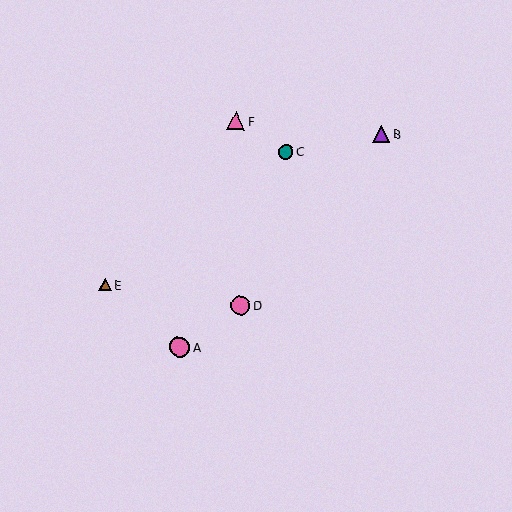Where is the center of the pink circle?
The center of the pink circle is at (240, 305).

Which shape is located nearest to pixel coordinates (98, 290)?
The brown triangle (labeled E) at (105, 285) is nearest to that location.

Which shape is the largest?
The pink circle (labeled A) is the largest.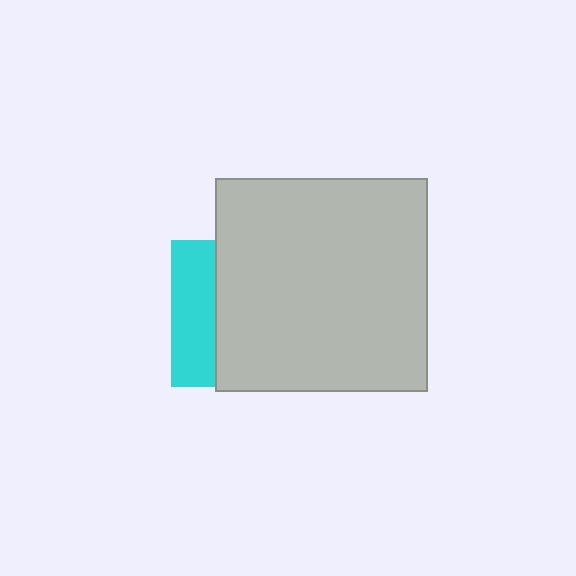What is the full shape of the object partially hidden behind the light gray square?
The partially hidden object is a cyan square.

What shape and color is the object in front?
The object in front is a light gray square.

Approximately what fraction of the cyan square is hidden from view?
Roughly 70% of the cyan square is hidden behind the light gray square.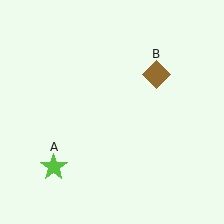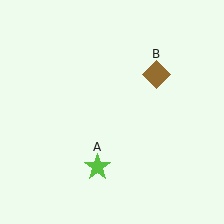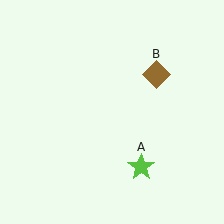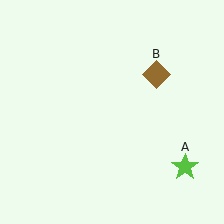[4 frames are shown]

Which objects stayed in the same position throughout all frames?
Brown diamond (object B) remained stationary.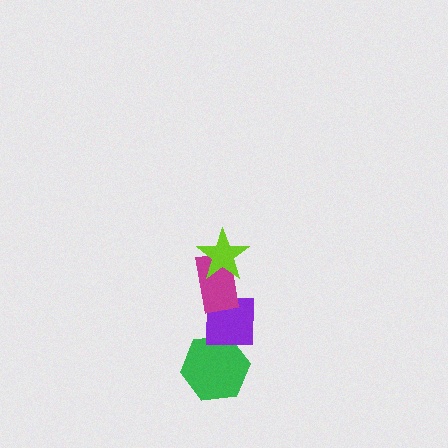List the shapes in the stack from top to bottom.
From top to bottom: the lime star, the magenta rectangle, the purple square, the green hexagon.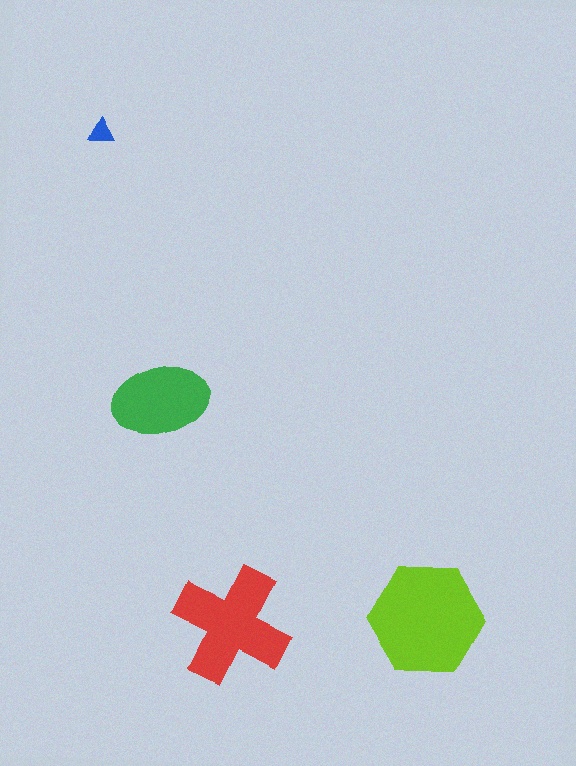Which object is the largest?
The lime hexagon.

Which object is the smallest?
The blue triangle.